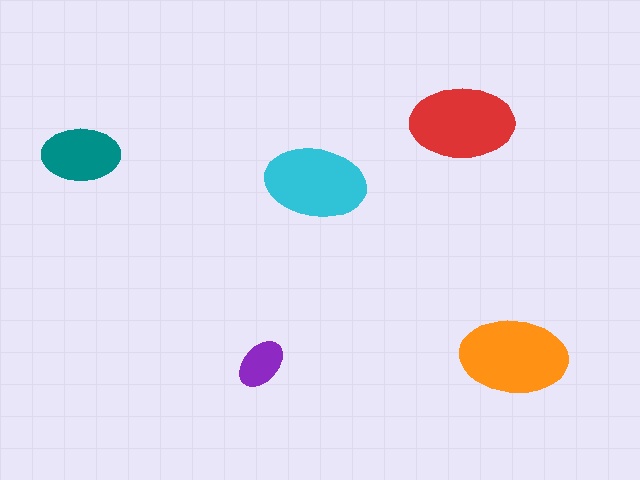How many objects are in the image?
There are 5 objects in the image.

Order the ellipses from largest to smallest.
the orange one, the red one, the cyan one, the teal one, the purple one.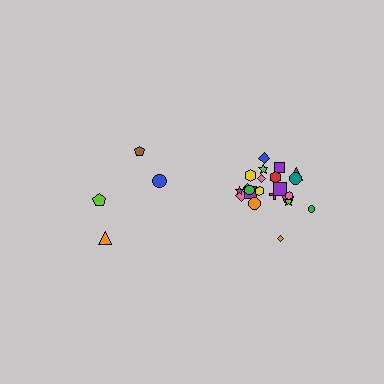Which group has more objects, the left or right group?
The right group.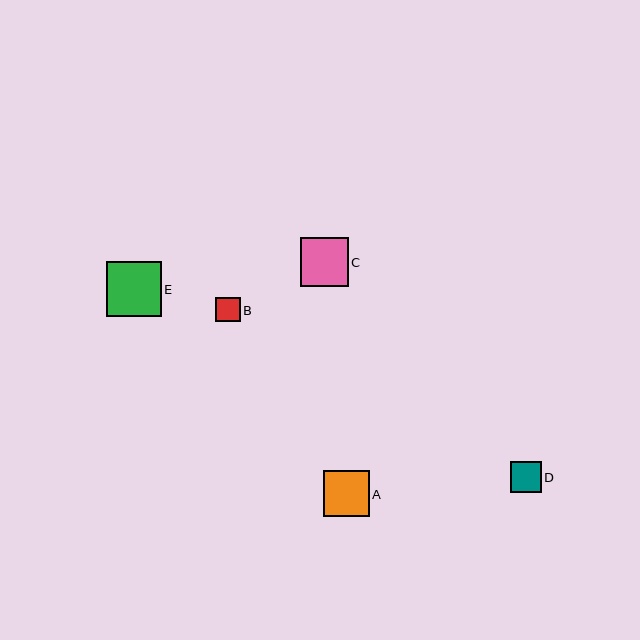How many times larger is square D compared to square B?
Square D is approximately 1.2 times the size of square B.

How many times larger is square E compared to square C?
Square E is approximately 1.1 times the size of square C.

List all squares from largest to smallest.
From largest to smallest: E, C, A, D, B.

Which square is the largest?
Square E is the largest with a size of approximately 54 pixels.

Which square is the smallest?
Square B is the smallest with a size of approximately 25 pixels.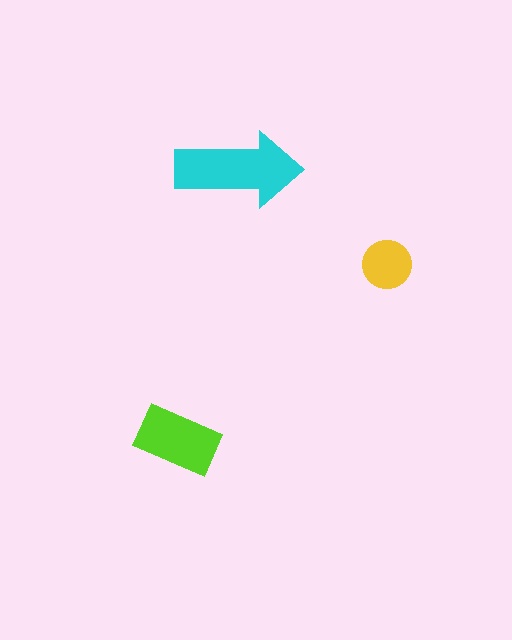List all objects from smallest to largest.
The yellow circle, the lime rectangle, the cyan arrow.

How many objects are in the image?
There are 3 objects in the image.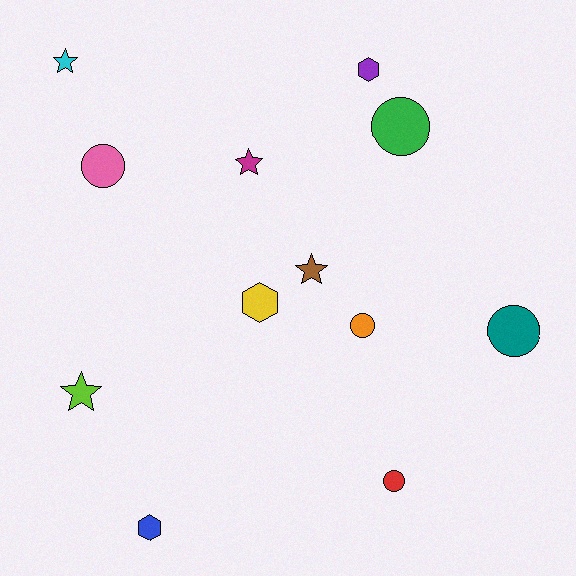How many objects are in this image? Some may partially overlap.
There are 12 objects.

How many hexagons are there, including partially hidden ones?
There are 3 hexagons.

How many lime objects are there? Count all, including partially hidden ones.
There is 1 lime object.